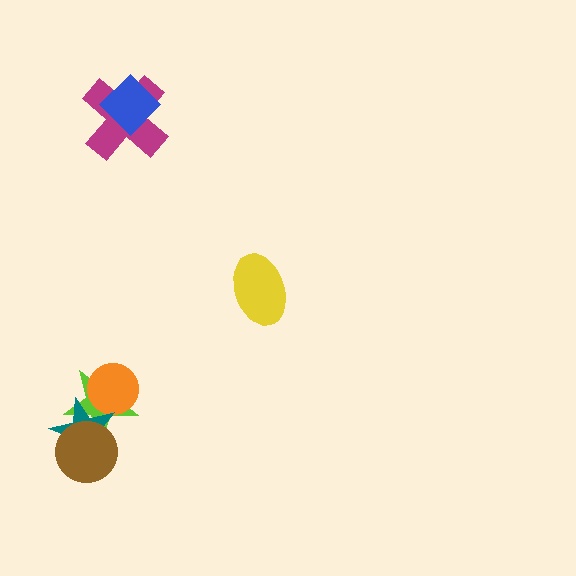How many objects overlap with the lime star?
3 objects overlap with the lime star.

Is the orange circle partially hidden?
Yes, it is partially covered by another shape.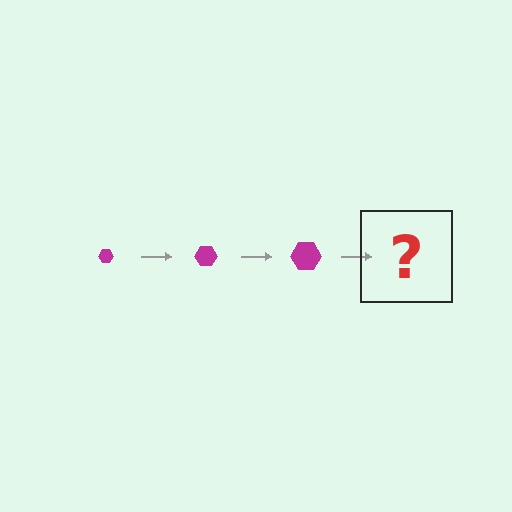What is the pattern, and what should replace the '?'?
The pattern is that the hexagon gets progressively larger each step. The '?' should be a magenta hexagon, larger than the previous one.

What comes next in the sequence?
The next element should be a magenta hexagon, larger than the previous one.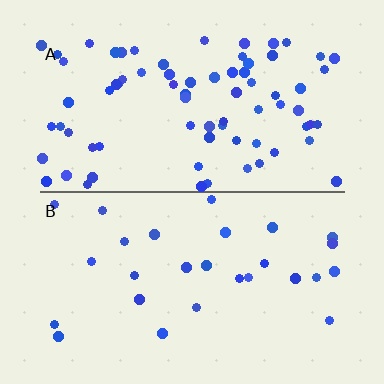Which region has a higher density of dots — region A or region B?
A (the top).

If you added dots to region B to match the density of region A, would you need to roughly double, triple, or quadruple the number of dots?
Approximately triple.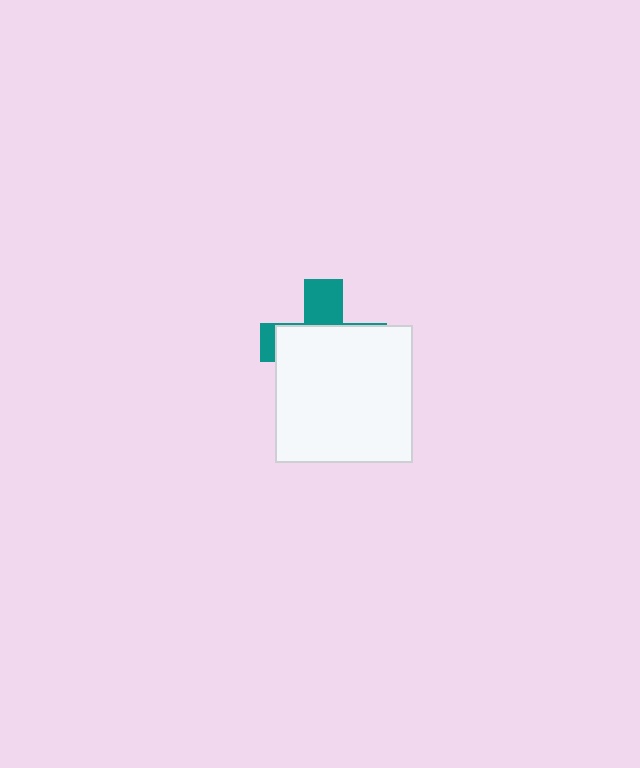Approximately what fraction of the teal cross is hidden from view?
Roughly 69% of the teal cross is hidden behind the white square.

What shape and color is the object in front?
The object in front is a white square.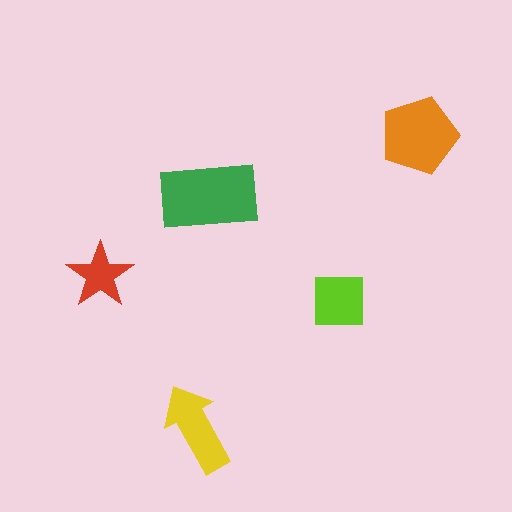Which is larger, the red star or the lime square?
The lime square.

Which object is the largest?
The green rectangle.